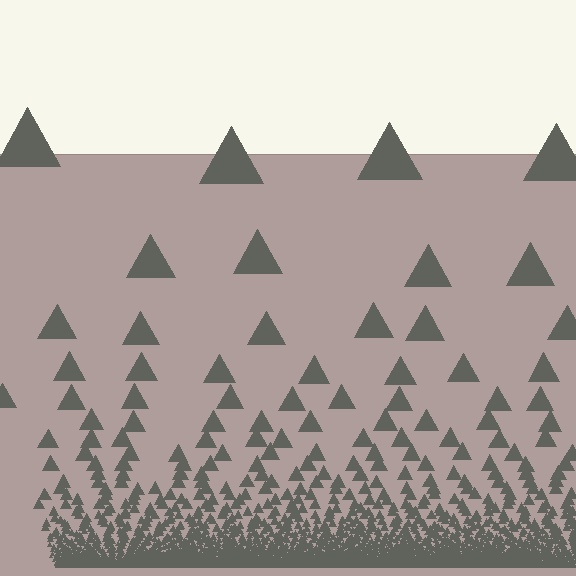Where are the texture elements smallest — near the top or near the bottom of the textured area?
Near the bottom.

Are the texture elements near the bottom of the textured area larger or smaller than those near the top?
Smaller. The gradient is inverted — elements near the bottom are smaller and denser.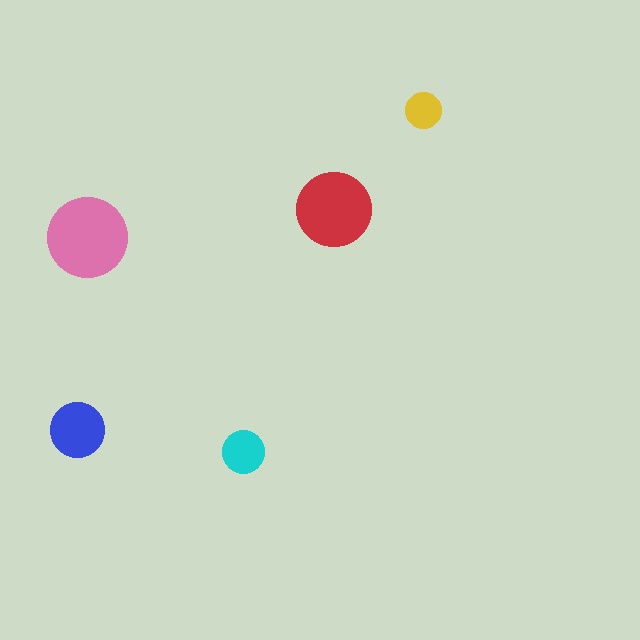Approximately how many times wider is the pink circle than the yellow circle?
About 2 times wider.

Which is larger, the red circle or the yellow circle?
The red one.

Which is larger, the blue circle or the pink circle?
The pink one.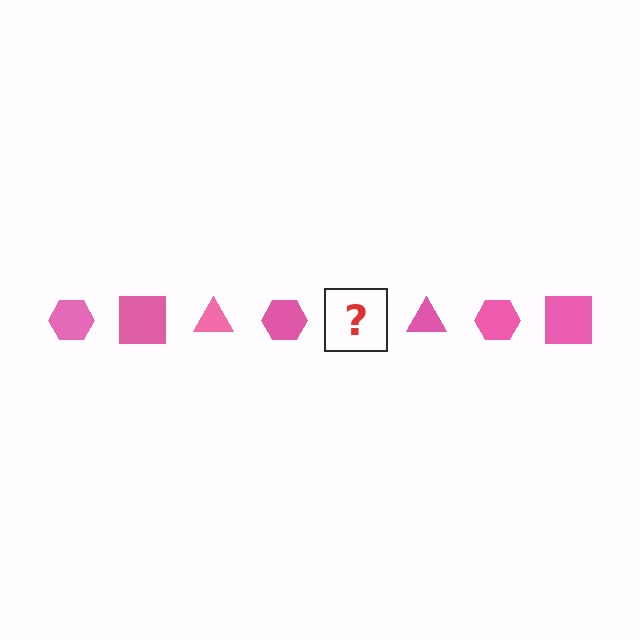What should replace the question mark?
The question mark should be replaced with a pink square.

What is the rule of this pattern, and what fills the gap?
The rule is that the pattern cycles through hexagon, square, triangle shapes in pink. The gap should be filled with a pink square.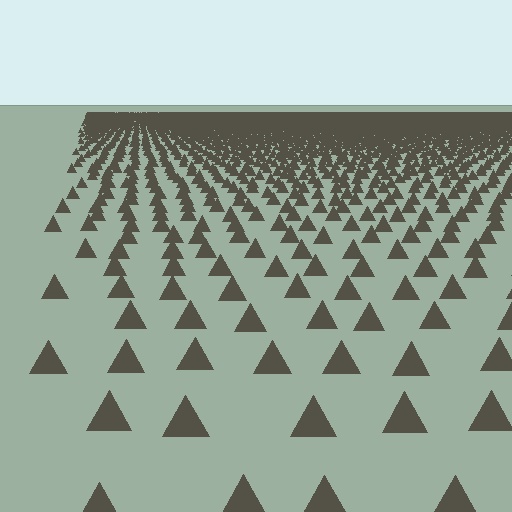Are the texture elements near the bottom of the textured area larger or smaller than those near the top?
Larger. Near the bottom, elements are closer to the viewer and appear at a bigger on-screen size.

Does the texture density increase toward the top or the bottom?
Density increases toward the top.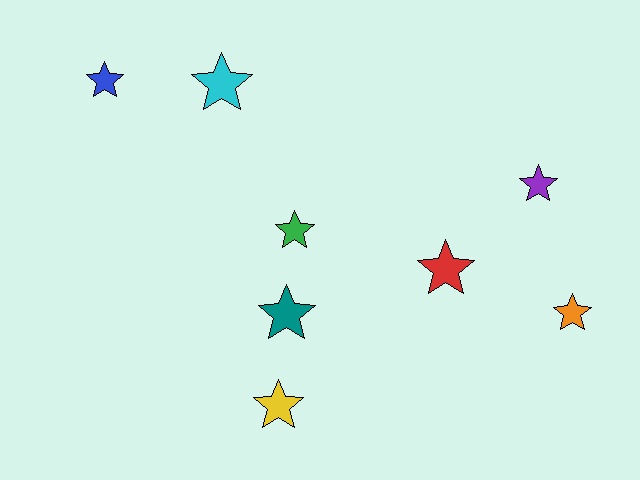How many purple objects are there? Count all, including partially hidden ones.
There is 1 purple object.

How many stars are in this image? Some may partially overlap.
There are 8 stars.